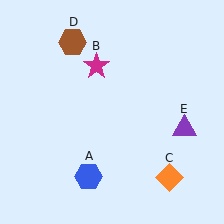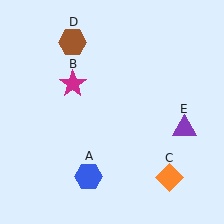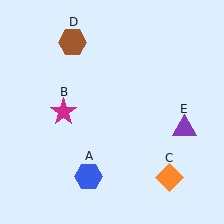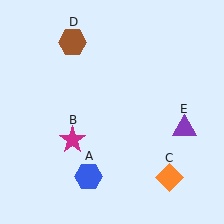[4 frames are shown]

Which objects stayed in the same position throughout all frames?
Blue hexagon (object A) and orange diamond (object C) and brown hexagon (object D) and purple triangle (object E) remained stationary.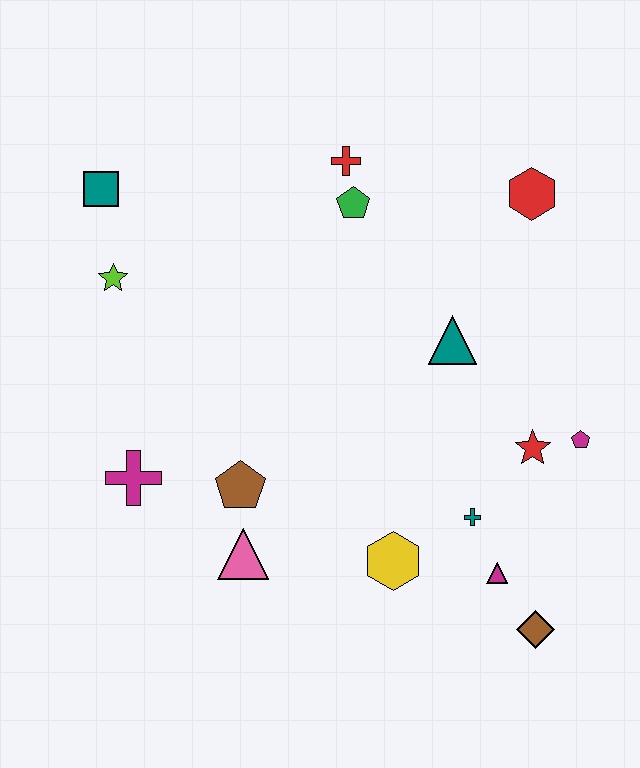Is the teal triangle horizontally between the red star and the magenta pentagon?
No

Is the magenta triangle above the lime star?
No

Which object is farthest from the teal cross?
The teal square is farthest from the teal cross.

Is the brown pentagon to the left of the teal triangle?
Yes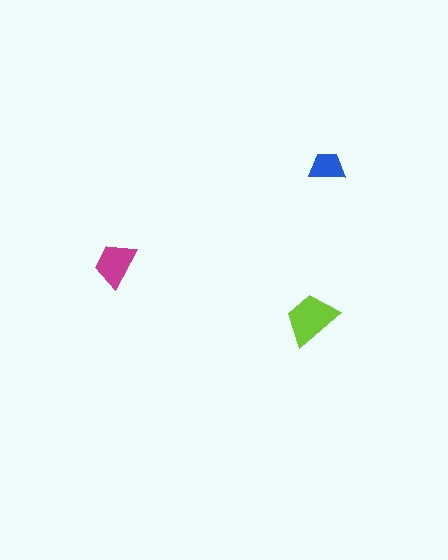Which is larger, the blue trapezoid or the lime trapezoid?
The lime one.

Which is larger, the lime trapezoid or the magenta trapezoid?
The lime one.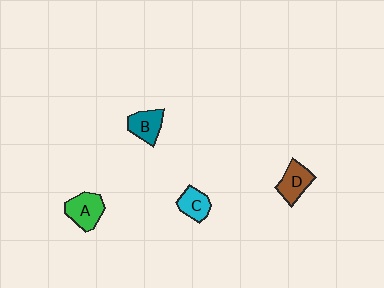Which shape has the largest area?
Shape A (green).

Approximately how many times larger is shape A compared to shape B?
Approximately 1.2 times.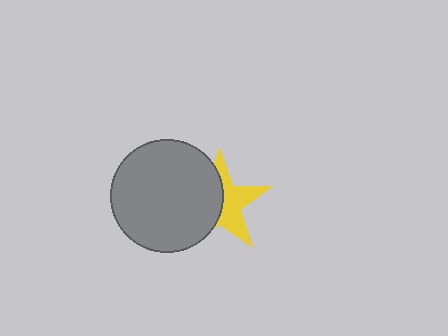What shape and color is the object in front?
The object in front is a gray circle.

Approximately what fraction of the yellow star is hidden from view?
Roughly 50% of the yellow star is hidden behind the gray circle.